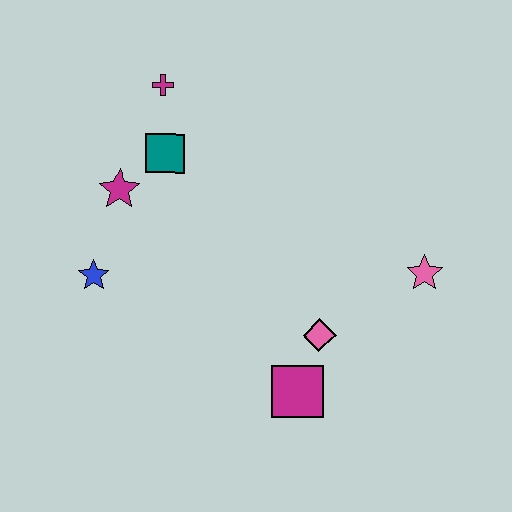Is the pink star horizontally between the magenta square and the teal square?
No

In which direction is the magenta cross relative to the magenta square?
The magenta cross is above the magenta square.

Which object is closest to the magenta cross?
The teal square is closest to the magenta cross.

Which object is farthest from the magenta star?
The pink star is farthest from the magenta star.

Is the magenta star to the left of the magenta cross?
Yes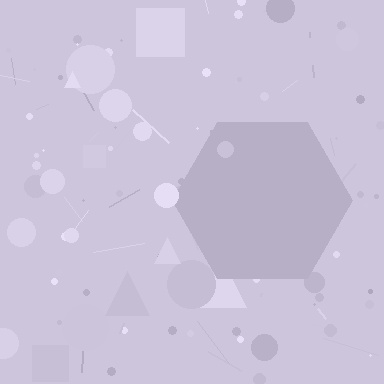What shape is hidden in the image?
A hexagon is hidden in the image.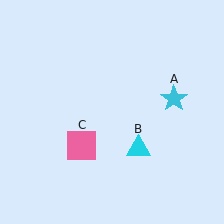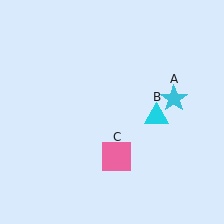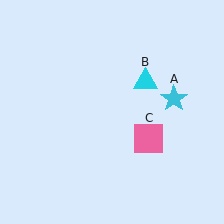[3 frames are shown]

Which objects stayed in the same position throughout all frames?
Cyan star (object A) remained stationary.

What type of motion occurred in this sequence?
The cyan triangle (object B), pink square (object C) rotated counterclockwise around the center of the scene.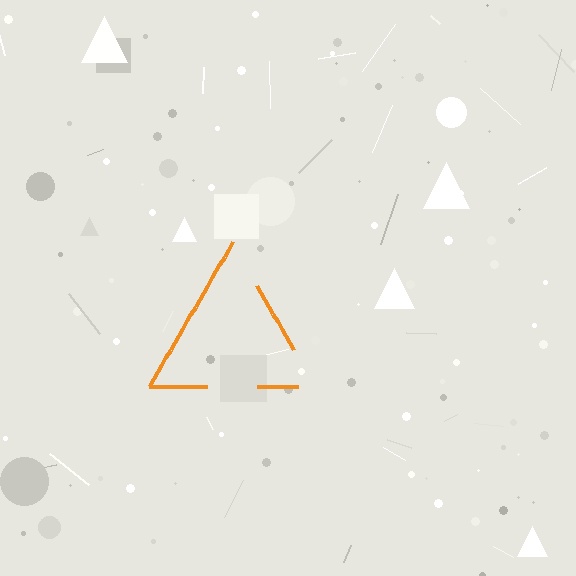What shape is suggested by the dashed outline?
The dashed outline suggests a triangle.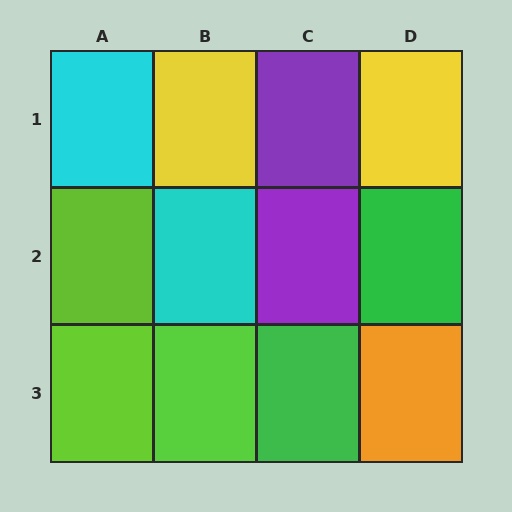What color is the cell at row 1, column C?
Purple.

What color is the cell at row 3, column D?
Orange.